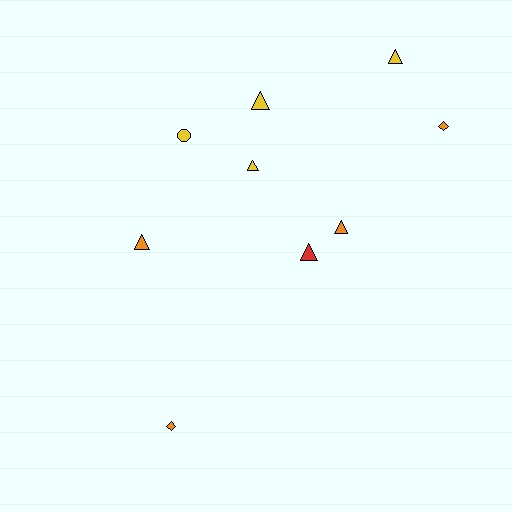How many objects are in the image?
There are 9 objects.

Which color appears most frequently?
Yellow, with 4 objects.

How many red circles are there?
There are no red circles.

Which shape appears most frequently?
Triangle, with 6 objects.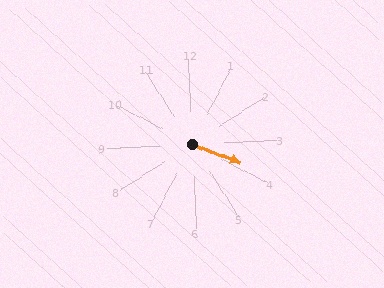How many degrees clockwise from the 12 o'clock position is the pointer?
Approximately 114 degrees.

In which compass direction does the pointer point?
Southeast.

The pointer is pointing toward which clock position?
Roughly 4 o'clock.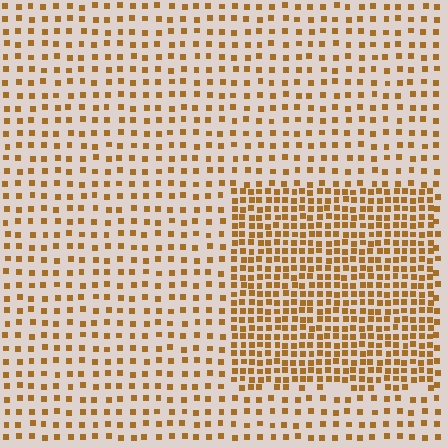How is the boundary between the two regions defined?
The boundary is defined by a change in element density (approximately 2.2x ratio). All elements are the same color, size, and shape.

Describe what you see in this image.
The image contains small brown elements arranged at two different densities. A rectangle-shaped region is visible where the elements are more densely packed than the surrounding area.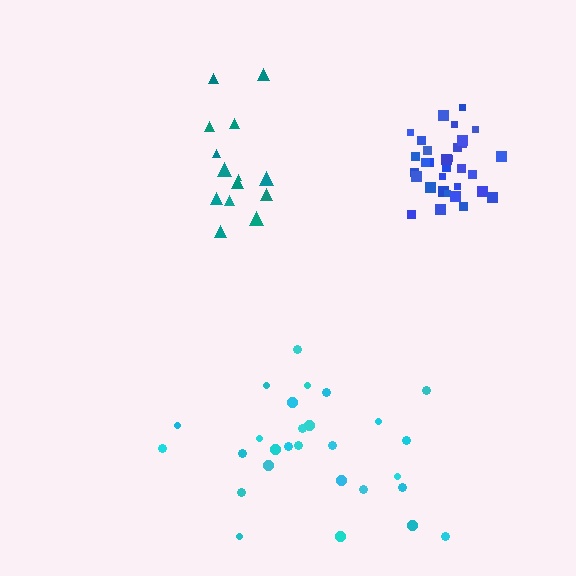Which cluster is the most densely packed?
Blue.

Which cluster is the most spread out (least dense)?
Cyan.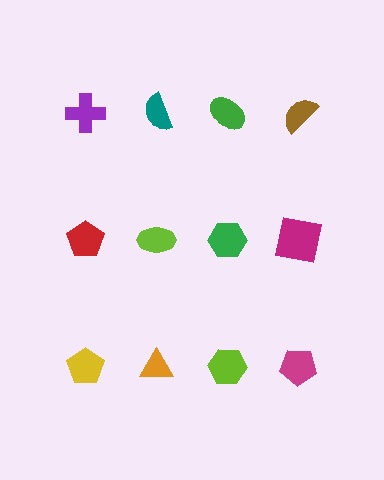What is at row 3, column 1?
A yellow pentagon.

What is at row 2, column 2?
A lime ellipse.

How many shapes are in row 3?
4 shapes.